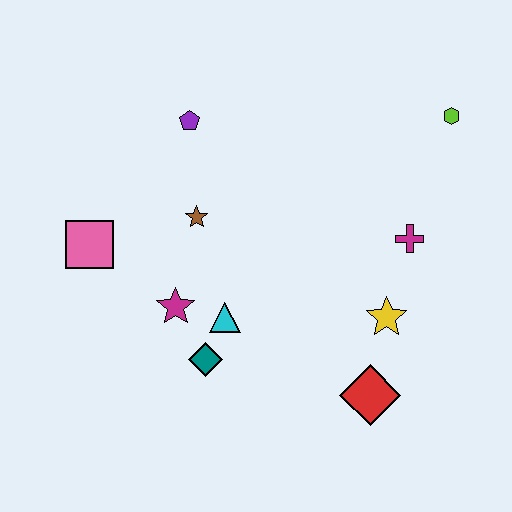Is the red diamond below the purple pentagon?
Yes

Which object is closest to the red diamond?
The yellow star is closest to the red diamond.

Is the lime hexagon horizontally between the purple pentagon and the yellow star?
No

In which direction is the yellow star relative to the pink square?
The yellow star is to the right of the pink square.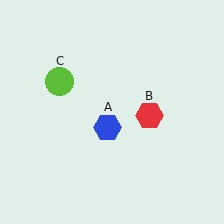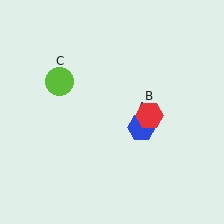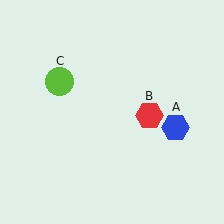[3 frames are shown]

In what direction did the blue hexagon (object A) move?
The blue hexagon (object A) moved right.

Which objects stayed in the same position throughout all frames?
Red hexagon (object B) and lime circle (object C) remained stationary.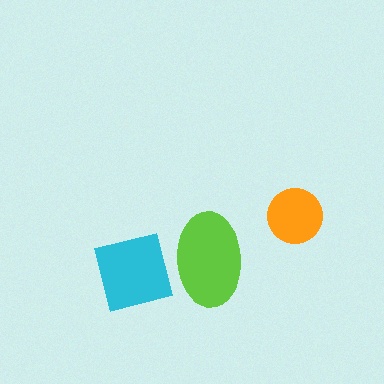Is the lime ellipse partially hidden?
No, no other shape covers it.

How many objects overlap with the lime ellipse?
1 object overlaps with the lime ellipse.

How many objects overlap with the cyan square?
1 object overlaps with the cyan square.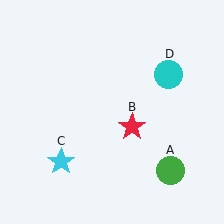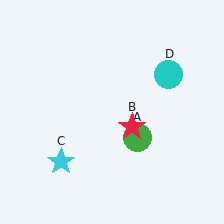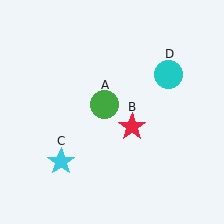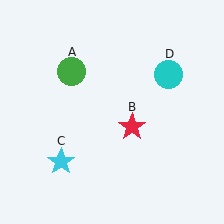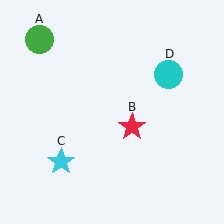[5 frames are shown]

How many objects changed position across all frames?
1 object changed position: green circle (object A).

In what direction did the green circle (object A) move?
The green circle (object A) moved up and to the left.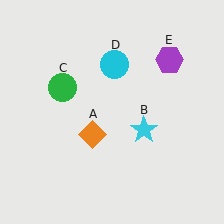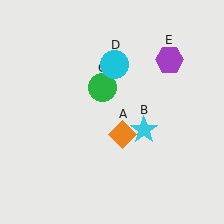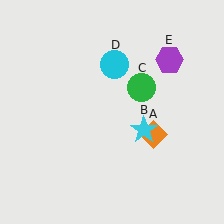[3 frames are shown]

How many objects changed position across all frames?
2 objects changed position: orange diamond (object A), green circle (object C).